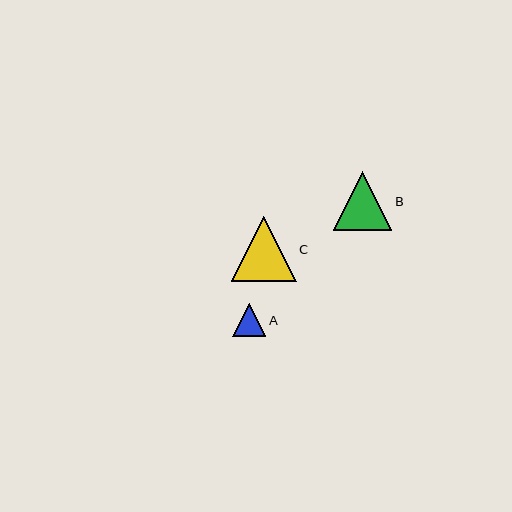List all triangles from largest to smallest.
From largest to smallest: C, B, A.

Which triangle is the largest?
Triangle C is the largest with a size of approximately 65 pixels.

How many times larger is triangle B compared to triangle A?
Triangle B is approximately 1.8 times the size of triangle A.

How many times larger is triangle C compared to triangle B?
Triangle C is approximately 1.1 times the size of triangle B.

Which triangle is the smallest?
Triangle A is the smallest with a size of approximately 33 pixels.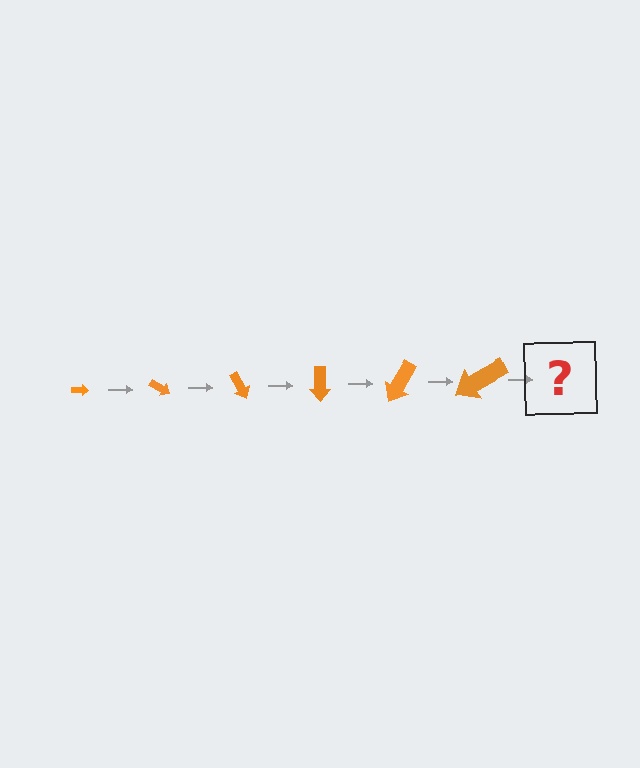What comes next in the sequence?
The next element should be an arrow, larger than the previous one and rotated 180 degrees from the start.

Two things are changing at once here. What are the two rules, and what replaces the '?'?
The two rules are that the arrow grows larger each step and it rotates 30 degrees each step. The '?' should be an arrow, larger than the previous one and rotated 180 degrees from the start.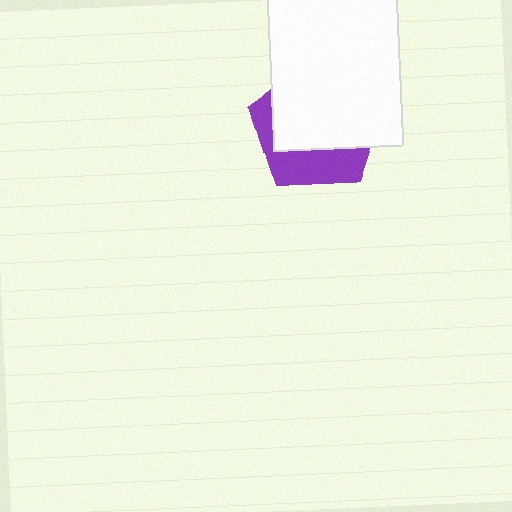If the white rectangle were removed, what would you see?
You would see the complete purple pentagon.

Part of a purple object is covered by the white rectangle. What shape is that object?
It is a pentagon.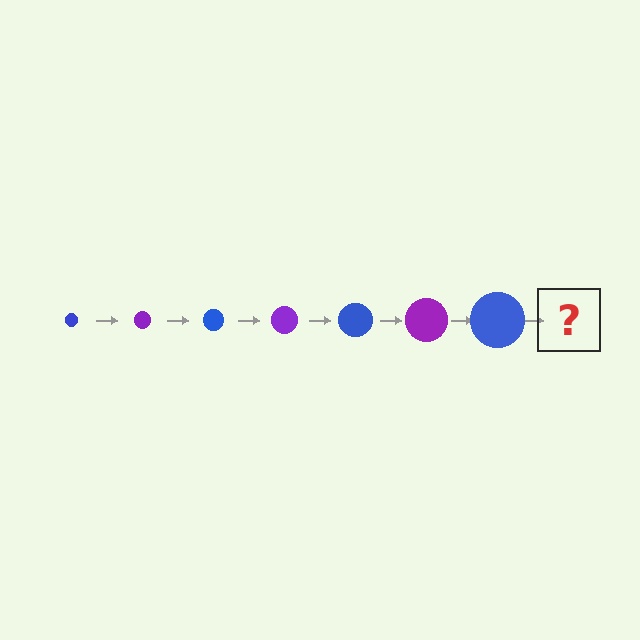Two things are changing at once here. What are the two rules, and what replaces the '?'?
The two rules are that the circle grows larger each step and the color cycles through blue and purple. The '?' should be a purple circle, larger than the previous one.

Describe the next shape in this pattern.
It should be a purple circle, larger than the previous one.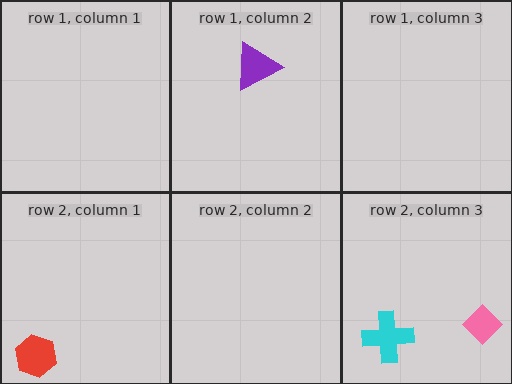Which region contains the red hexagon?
The row 2, column 1 region.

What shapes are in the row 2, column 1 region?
The red hexagon.